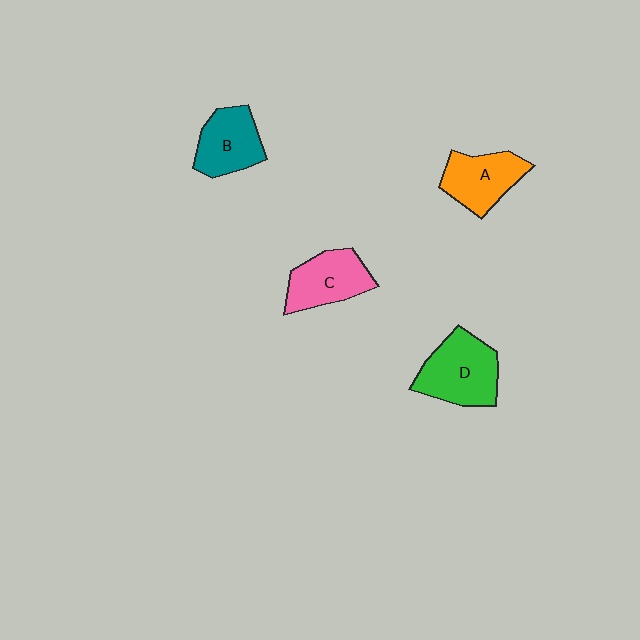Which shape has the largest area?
Shape D (green).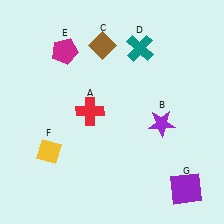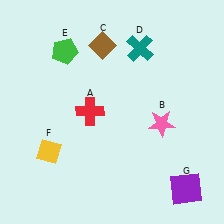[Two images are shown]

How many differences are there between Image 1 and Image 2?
There are 2 differences between the two images.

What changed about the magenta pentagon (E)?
In Image 1, E is magenta. In Image 2, it changed to green.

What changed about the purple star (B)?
In Image 1, B is purple. In Image 2, it changed to pink.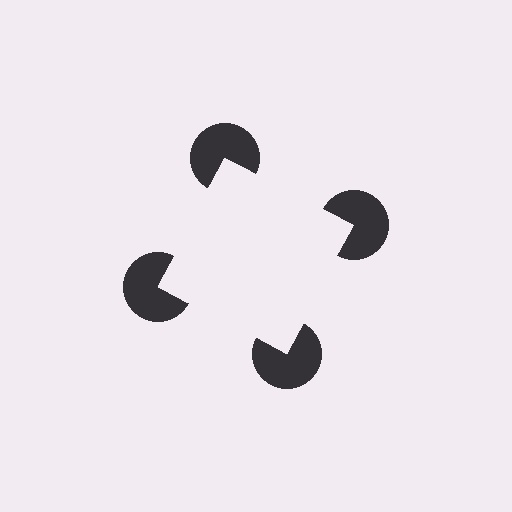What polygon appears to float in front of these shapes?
An illusory square — its edges are inferred from the aligned wedge cuts in the pac-man discs, not physically drawn.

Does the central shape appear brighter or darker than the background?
It typically appears slightly brighter than the background, even though no actual brightness change is drawn.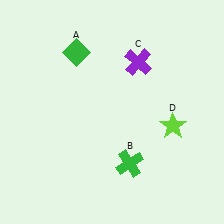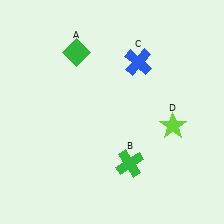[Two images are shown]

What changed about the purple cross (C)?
In Image 1, C is purple. In Image 2, it changed to blue.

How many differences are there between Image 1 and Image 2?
There is 1 difference between the two images.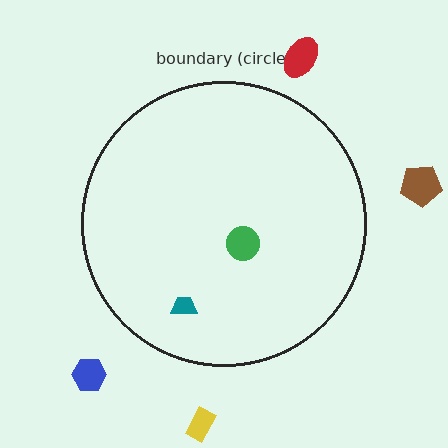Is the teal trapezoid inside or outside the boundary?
Inside.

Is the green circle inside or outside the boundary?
Inside.